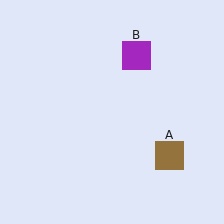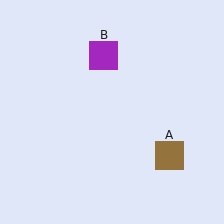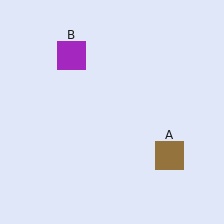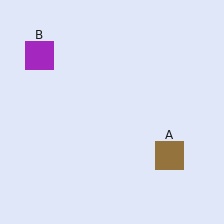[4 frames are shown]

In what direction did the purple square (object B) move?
The purple square (object B) moved left.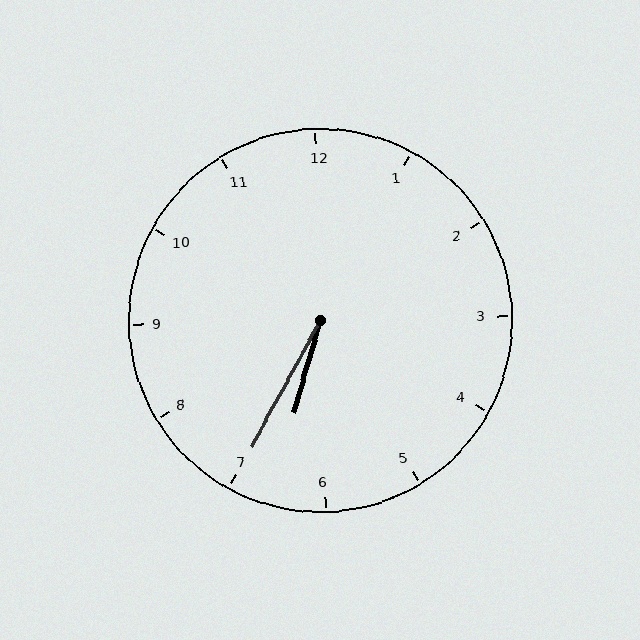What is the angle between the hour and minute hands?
Approximately 12 degrees.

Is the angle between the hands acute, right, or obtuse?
It is acute.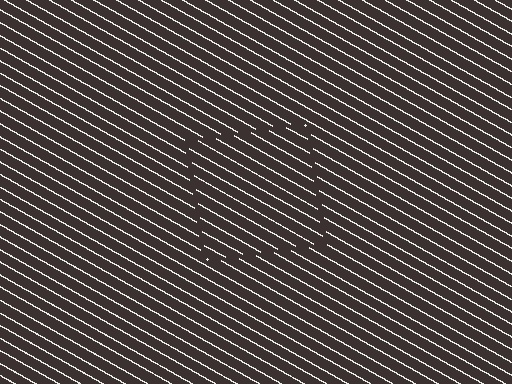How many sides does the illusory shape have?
4 sides — the line-ends trace a square.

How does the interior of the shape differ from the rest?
The interior of the shape contains the same grating, shifted by half a period — the contour is defined by the phase discontinuity where line-ends from the inner and outer gratings abut.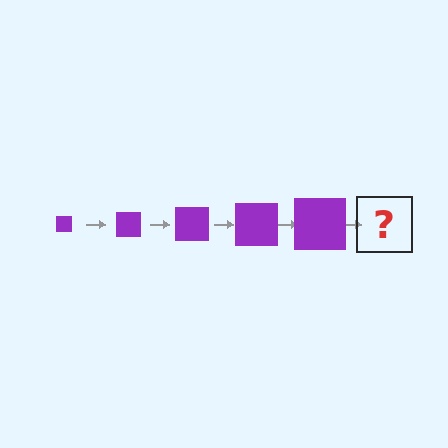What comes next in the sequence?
The next element should be a purple square, larger than the previous one.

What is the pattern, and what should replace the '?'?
The pattern is that the square gets progressively larger each step. The '?' should be a purple square, larger than the previous one.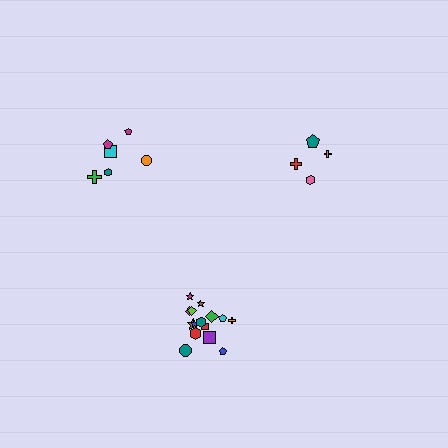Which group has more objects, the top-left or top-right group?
The top-left group.